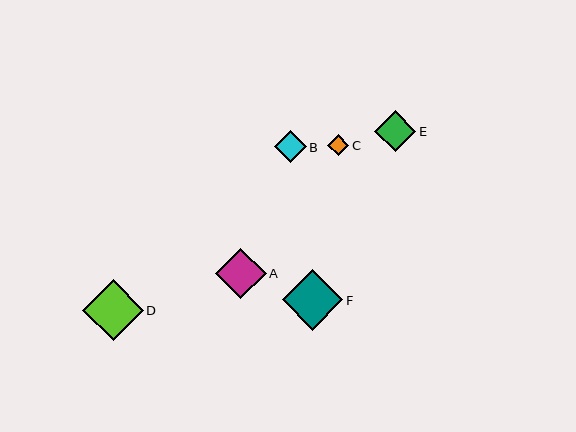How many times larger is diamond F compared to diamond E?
Diamond F is approximately 1.5 times the size of diamond E.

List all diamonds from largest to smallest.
From largest to smallest: D, F, A, E, B, C.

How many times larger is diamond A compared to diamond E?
Diamond A is approximately 1.2 times the size of diamond E.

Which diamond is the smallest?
Diamond C is the smallest with a size of approximately 22 pixels.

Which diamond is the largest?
Diamond D is the largest with a size of approximately 60 pixels.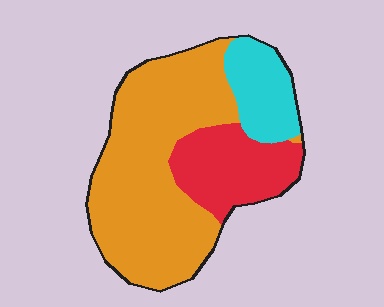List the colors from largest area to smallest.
From largest to smallest: orange, red, cyan.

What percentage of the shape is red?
Red covers about 25% of the shape.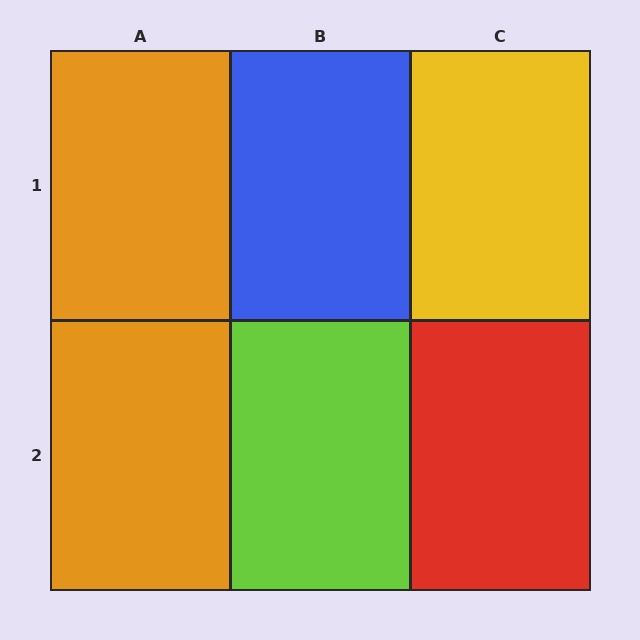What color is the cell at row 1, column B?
Blue.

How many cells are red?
1 cell is red.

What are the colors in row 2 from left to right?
Orange, lime, red.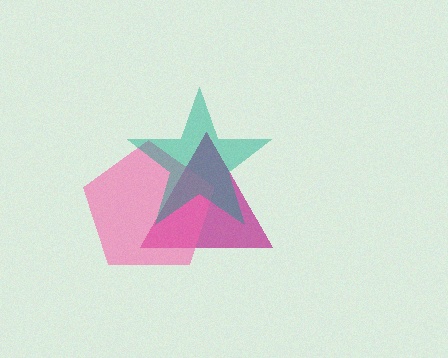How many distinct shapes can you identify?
There are 3 distinct shapes: a magenta triangle, a pink pentagon, a teal star.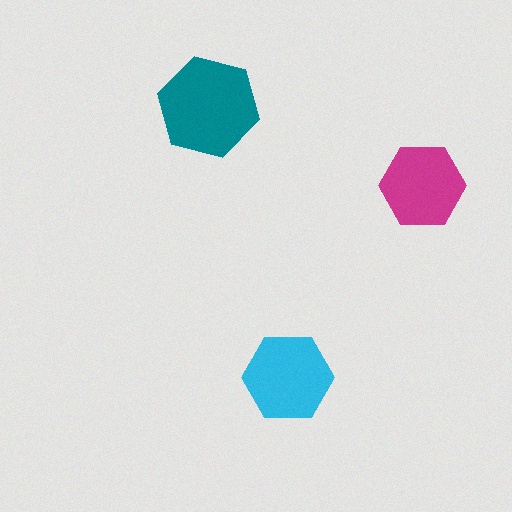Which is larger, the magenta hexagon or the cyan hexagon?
The cyan one.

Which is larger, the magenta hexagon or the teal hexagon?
The teal one.